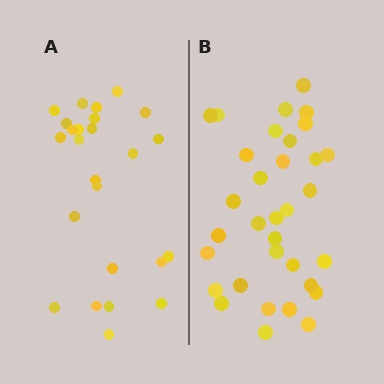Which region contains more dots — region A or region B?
Region B (the right region) has more dots.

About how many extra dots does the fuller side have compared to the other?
Region B has roughly 8 or so more dots than region A.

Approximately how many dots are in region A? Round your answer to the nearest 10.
About 20 dots. (The exact count is 25, which rounds to 20.)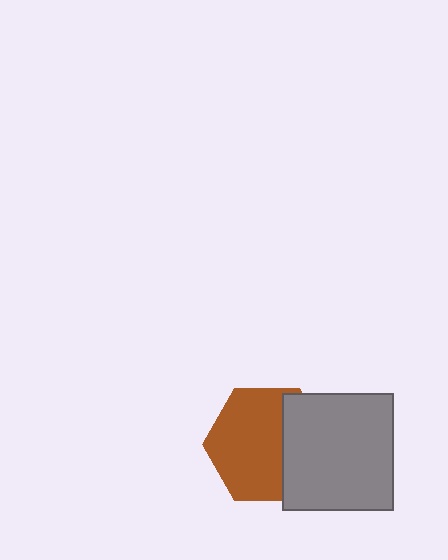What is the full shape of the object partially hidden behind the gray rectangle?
The partially hidden object is a brown hexagon.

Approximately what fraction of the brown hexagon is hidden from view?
Roughly 34% of the brown hexagon is hidden behind the gray rectangle.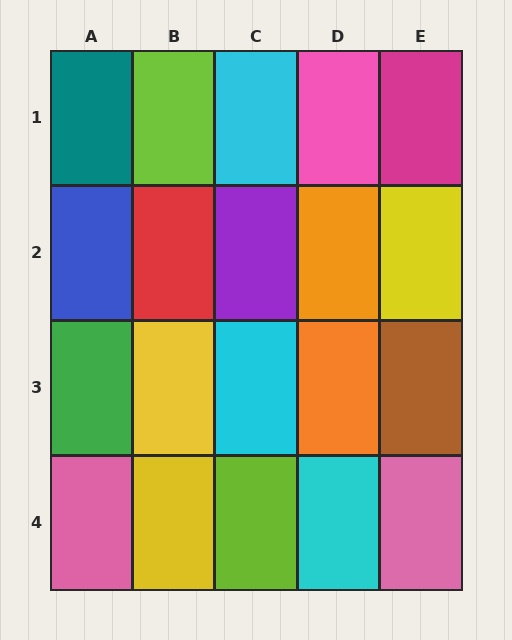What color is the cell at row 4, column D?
Cyan.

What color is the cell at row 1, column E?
Magenta.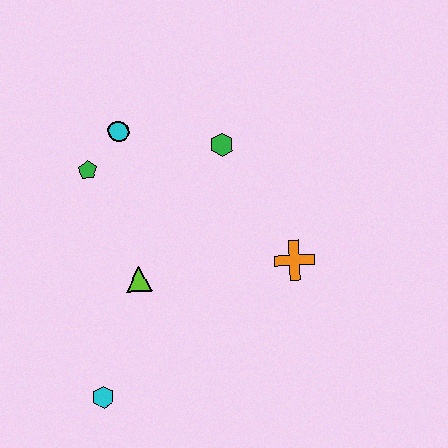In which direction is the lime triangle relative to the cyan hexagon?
The lime triangle is above the cyan hexagon.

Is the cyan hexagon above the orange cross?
No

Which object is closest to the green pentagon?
The cyan circle is closest to the green pentagon.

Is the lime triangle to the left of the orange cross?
Yes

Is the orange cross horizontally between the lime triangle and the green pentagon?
No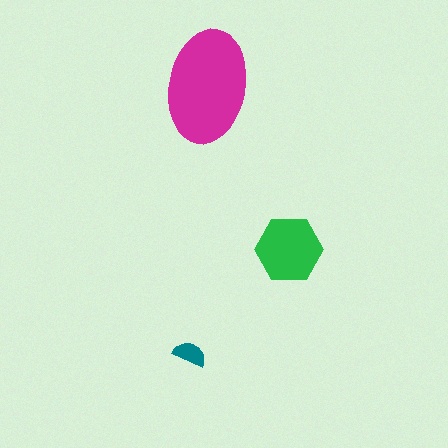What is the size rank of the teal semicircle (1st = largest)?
3rd.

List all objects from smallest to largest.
The teal semicircle, the green hexagon, the magenta ellipse.